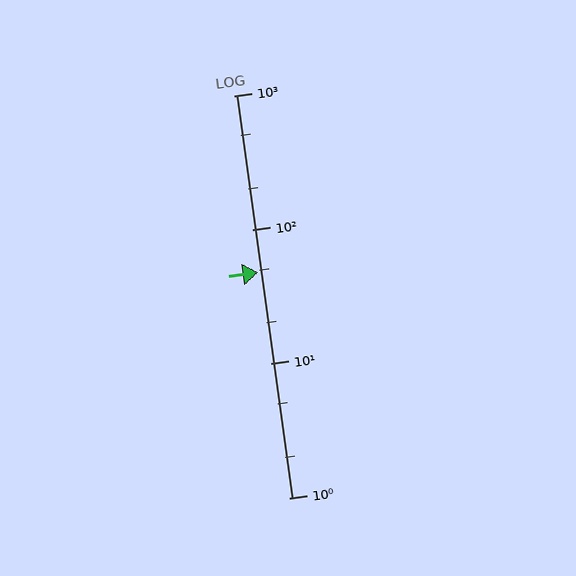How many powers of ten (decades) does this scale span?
The scale spans 3 decades, from 1 to 1000.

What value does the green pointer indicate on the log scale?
The pointer indicates approximately 48.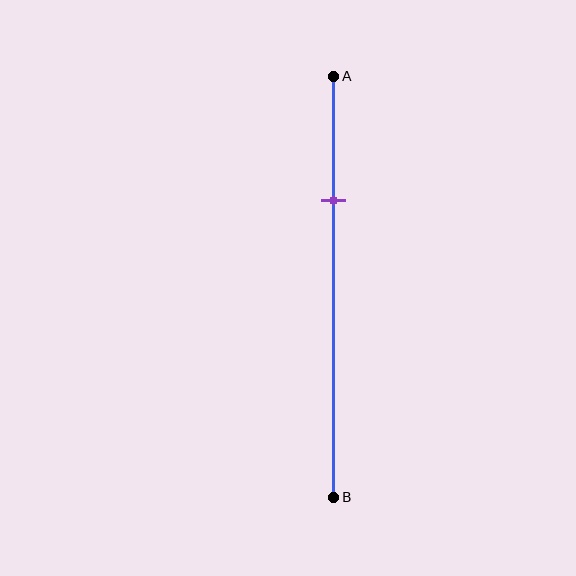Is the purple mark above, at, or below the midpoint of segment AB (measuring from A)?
The purple mark is above the midpoint of segment AB.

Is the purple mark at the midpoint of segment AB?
No, the mark is at about 30% from A, not at the 50% midpoint.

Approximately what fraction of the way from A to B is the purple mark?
The purple mark is approximately 30% of the way from A to B.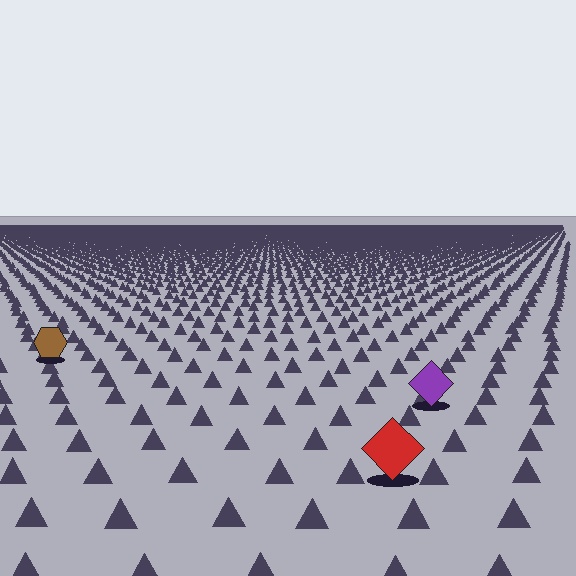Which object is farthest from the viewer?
The brown hexagon is farthest from the viewer. It appears smaller and the ground texture around it is denser.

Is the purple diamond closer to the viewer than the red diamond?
No. The red diamond is closer — you can tell from the texture gradient: the ground texture is coarser near it.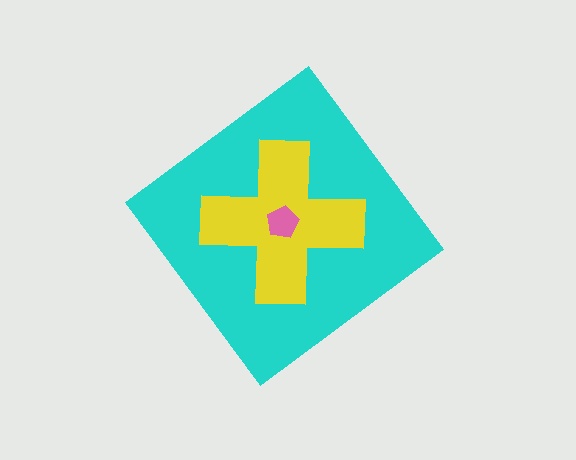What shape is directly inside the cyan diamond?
The yellow cross.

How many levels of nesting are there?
3.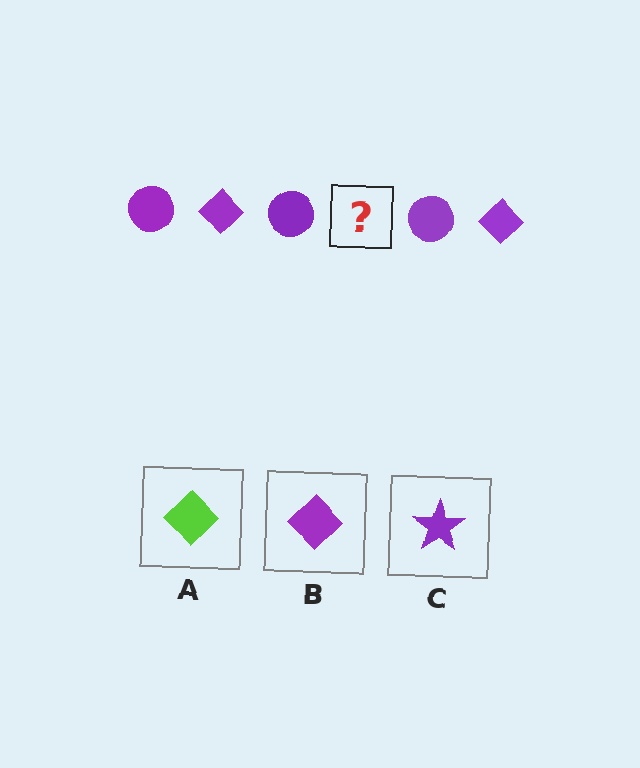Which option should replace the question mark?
Option B.